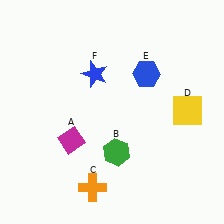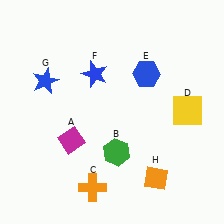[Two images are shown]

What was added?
A blue star (G), an orange diamond (H) were added in Image 2.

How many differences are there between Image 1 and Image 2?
There are 2 differences between the two images.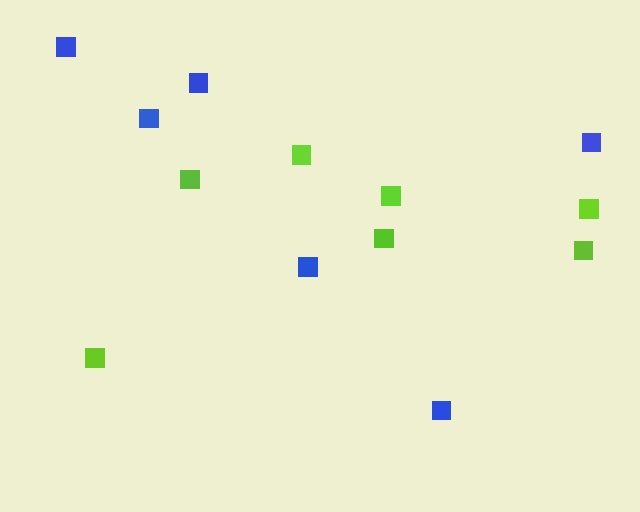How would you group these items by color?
There are 2 groups: one group of lime squares (7) and one group of blue squares (6).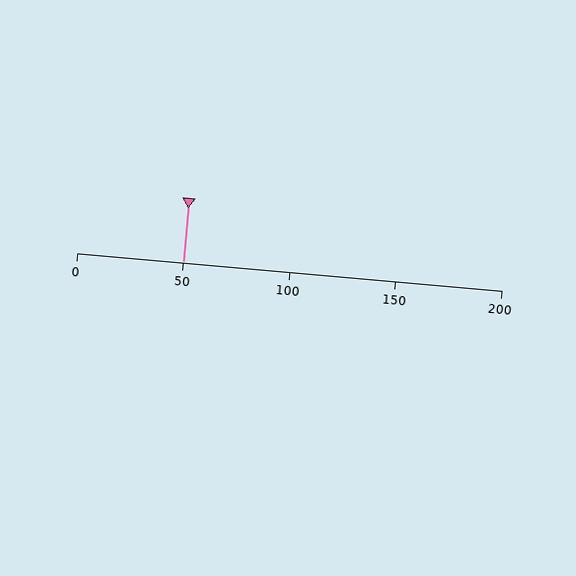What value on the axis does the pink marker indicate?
The marker indicates approximately 50.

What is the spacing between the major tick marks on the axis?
The major ticks are spaced 50 apart.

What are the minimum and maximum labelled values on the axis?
The axis runs from 0 to 200.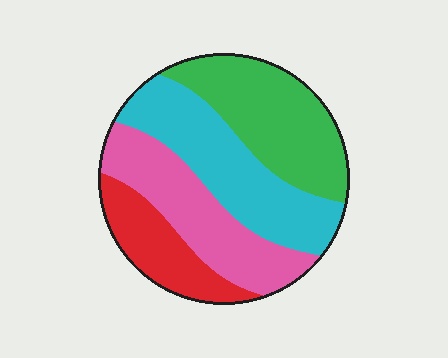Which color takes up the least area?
Red, at roughly 15%.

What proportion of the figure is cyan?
Cyan takes up about one third (1/3) of the figure.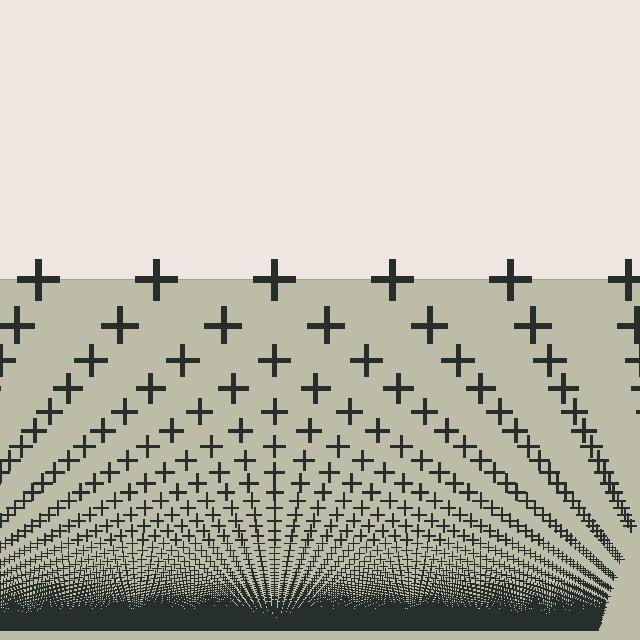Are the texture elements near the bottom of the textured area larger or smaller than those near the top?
Smaller. The gradient is inverted — elements near the bottom are smaller and denser.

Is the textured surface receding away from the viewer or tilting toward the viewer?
The surface appears to tilt toward the viewer. Texture elements get larger and sparser toward the top.